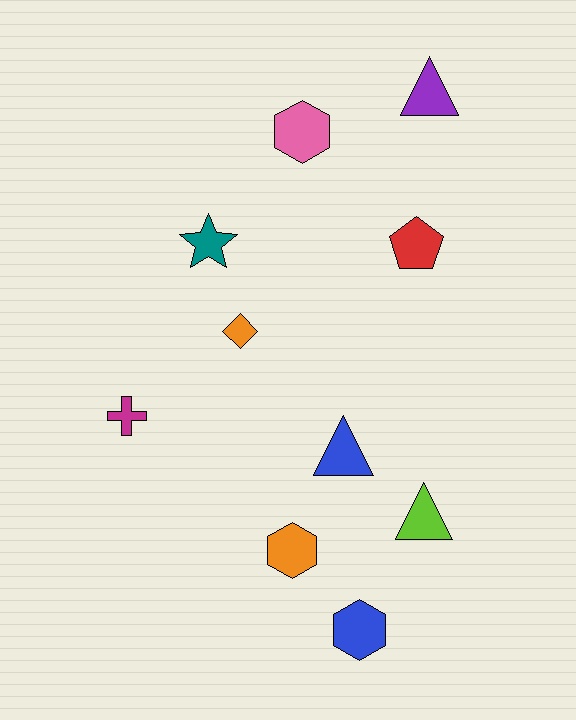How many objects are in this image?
There are 10 objects.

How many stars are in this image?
There is 1 star.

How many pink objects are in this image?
There is 1 pink object.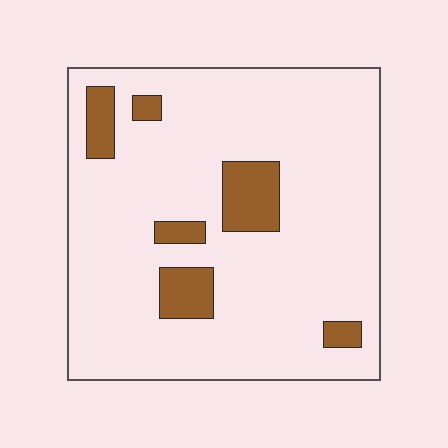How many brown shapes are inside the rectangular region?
6.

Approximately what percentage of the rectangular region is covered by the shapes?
Approximately 10%.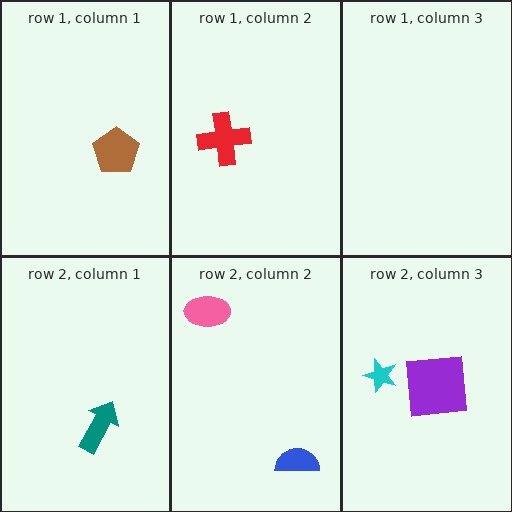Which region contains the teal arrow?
The row 2, column 1 region.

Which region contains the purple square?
The row 2, column 3 region.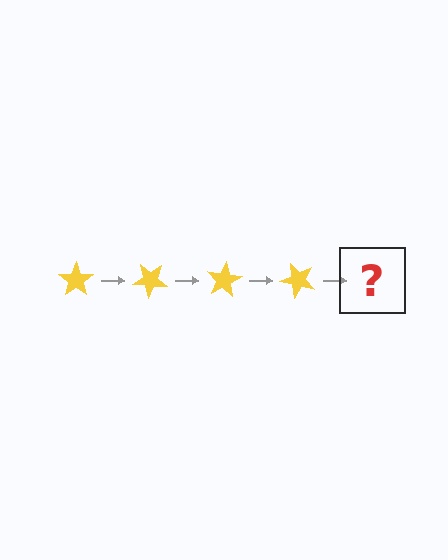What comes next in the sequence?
The next element should be a yellow star rotated 160 degrees.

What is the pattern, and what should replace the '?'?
The pattern is that the star rotates 40 degrees each step. The '?' should be a yellow star rotated 160 degrees.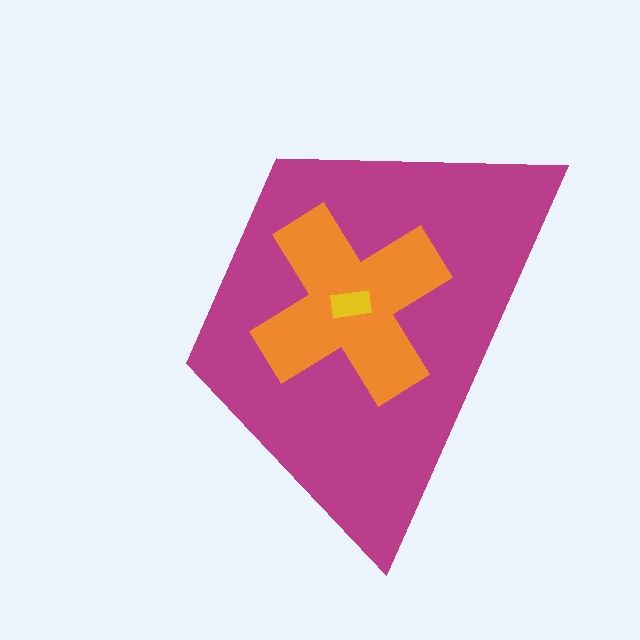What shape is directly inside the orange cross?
The yellow rectangle.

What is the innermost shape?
The yellow rectangle.